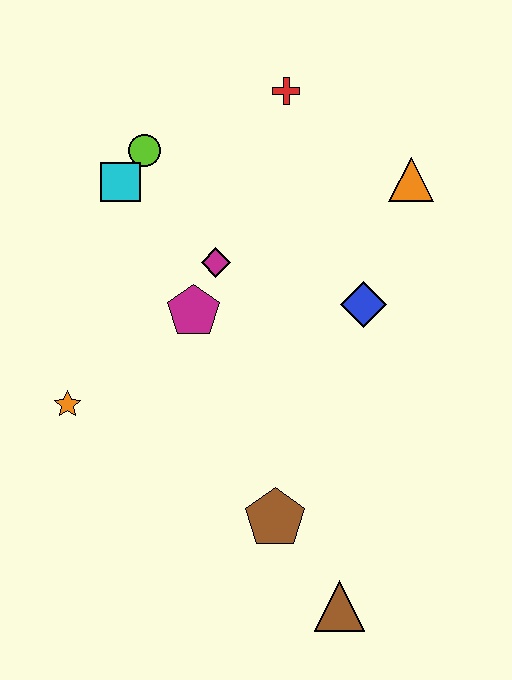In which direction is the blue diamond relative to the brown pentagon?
The blue diamond is above the brown pentagon.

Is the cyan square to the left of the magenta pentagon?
Yes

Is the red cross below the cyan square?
No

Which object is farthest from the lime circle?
The brown triangle is farthest from the lime circle.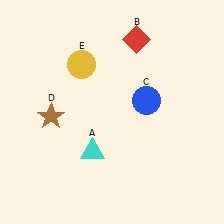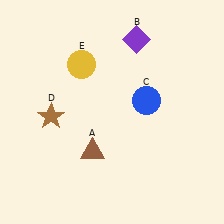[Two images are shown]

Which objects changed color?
A changed from cyan to brown. B changed from red to purple.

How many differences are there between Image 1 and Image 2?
There are 2 differences between the two images.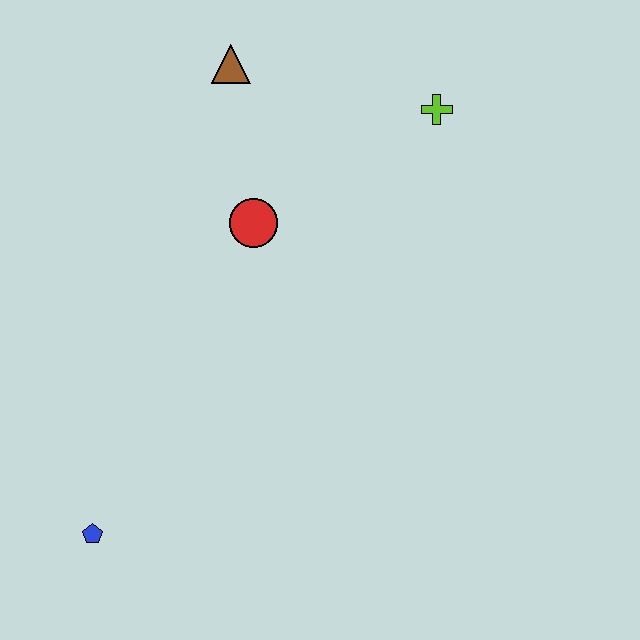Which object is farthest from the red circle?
The blue pentagon is farthest from the red circle.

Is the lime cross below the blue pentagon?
No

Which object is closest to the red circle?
The brown triangle is closest to the red circle.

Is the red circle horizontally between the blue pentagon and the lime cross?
Yes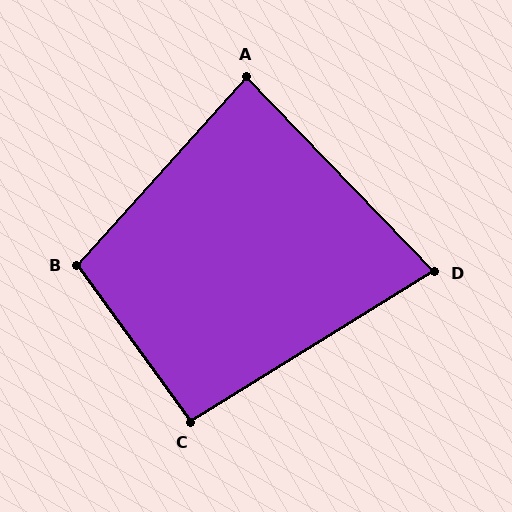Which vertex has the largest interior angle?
B, at approximately 102 degrees.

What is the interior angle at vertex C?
Approximately 94 degrees (approximately right).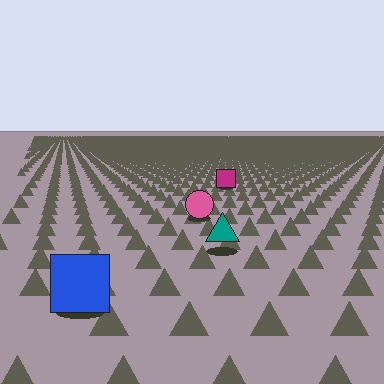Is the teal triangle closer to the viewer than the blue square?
No. The blue square is closer — you can tell from the texture gradient: the ground texture is coarser near it.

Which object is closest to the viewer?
The blue square is closest. The texture marks near it are larger and more spread out.